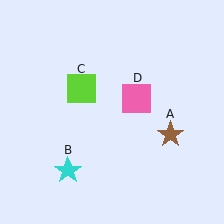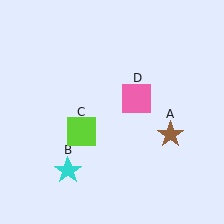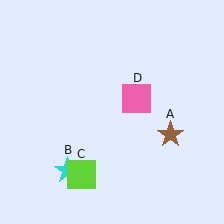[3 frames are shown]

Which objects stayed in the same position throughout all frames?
Brown star (object A) and cyan star (object B) and pink square (object D) remained stationary.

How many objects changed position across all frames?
1 object changed position: lime square (object C).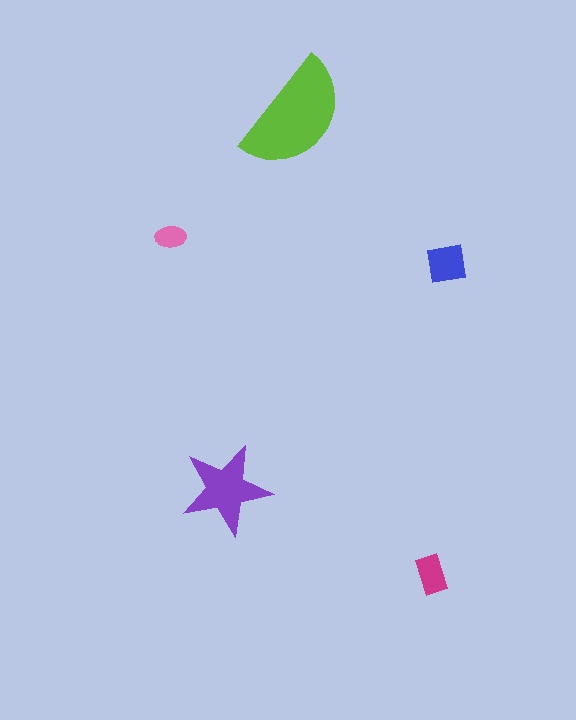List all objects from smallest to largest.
The pink ellipse, the magenta rectangle, the blue square, the purple star, the lime semicircle.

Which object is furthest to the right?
The blue square is rightmost.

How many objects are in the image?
There are 5 objects in the image.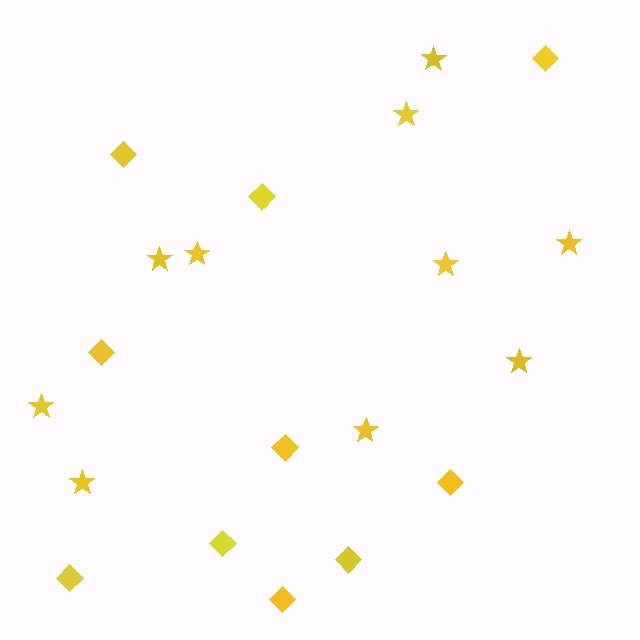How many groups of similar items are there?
There are 2 groups: one group of stars (10) and one group of diamonds (10).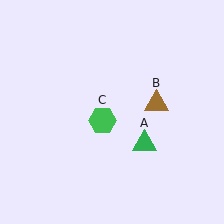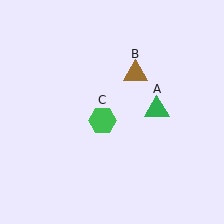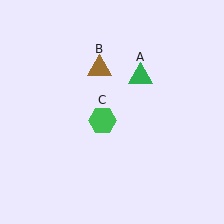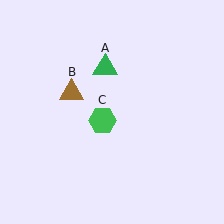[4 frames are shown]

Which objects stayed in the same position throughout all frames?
Green hexagon (object C) remained stationary.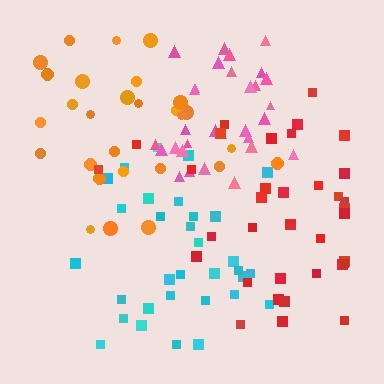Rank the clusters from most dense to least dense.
pink, cyan, red, orange.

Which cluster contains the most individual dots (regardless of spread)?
Red (35).